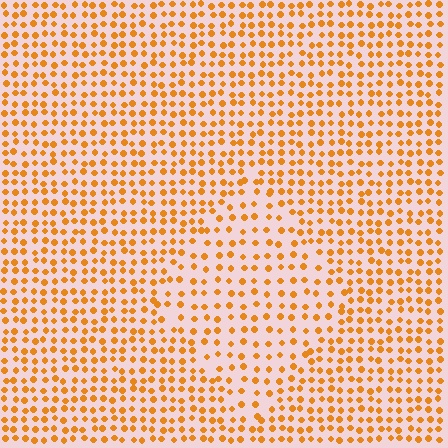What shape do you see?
I see a diamond.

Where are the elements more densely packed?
The elements are more densely packed outside the diamond boundary.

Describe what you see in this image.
The image contains small orange elements arranged at two different densities. A diamond-shaped region is visible where the elements are less densely packed than the surrounding area.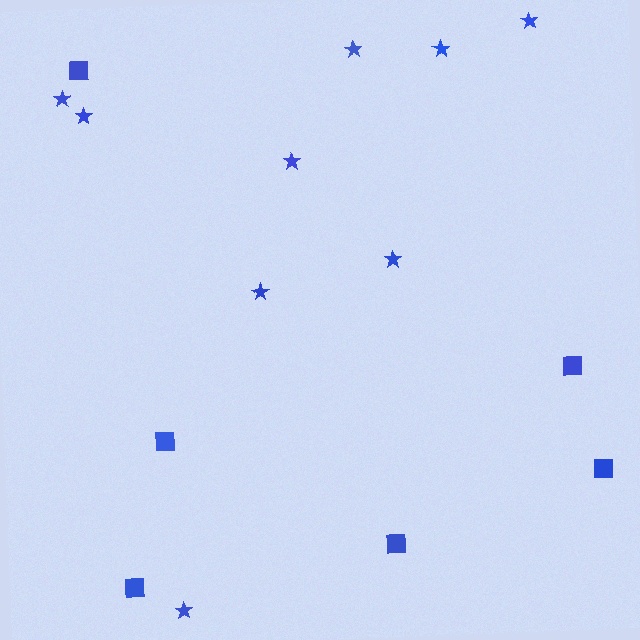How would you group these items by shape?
There are 2 groups: one group of squares (6) and one group of stars (9).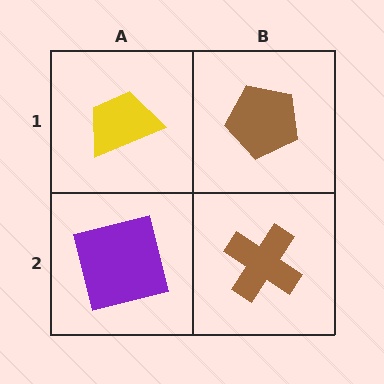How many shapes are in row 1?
2 shapes.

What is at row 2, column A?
A purple square.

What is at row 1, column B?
A brown pentagon.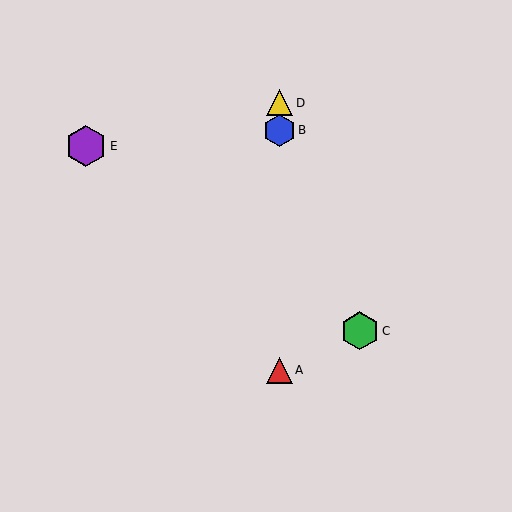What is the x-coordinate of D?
Object D is at x≈279.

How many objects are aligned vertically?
3 objects (A, B, D) are aligned vertically.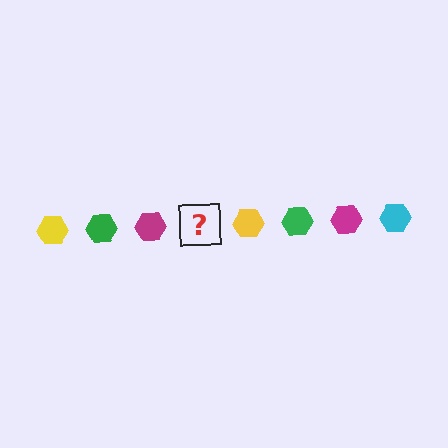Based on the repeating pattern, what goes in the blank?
The blank should be a cyan hexagon.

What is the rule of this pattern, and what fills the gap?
The rule is that the pattern cycles through yellow, green, magenta, cyan hexagons. The gap should be filled with a cyan hexagon.